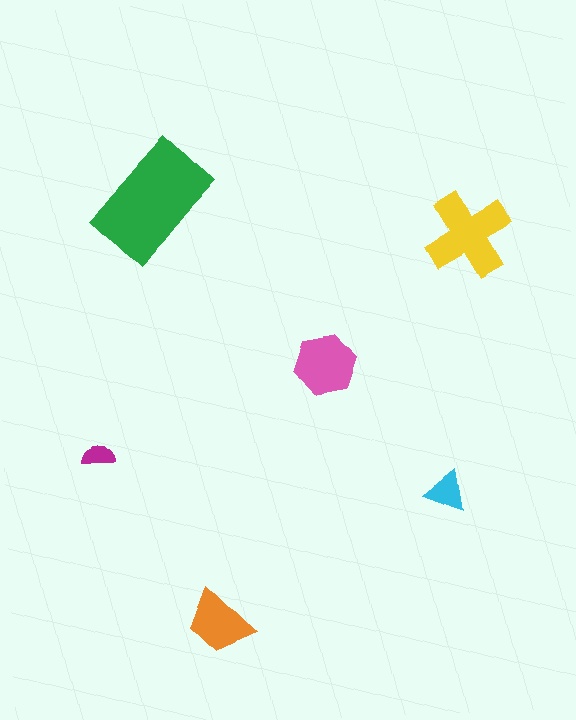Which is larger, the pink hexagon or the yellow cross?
The yellow cross.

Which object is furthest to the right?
The yellow cross is rightmost.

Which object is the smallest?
The magenta semicircle.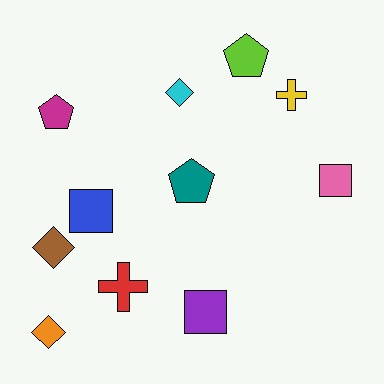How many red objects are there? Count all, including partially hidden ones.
There is 1 red object.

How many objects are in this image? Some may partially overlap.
There are 11 objects.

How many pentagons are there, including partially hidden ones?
There are 3 pentagons.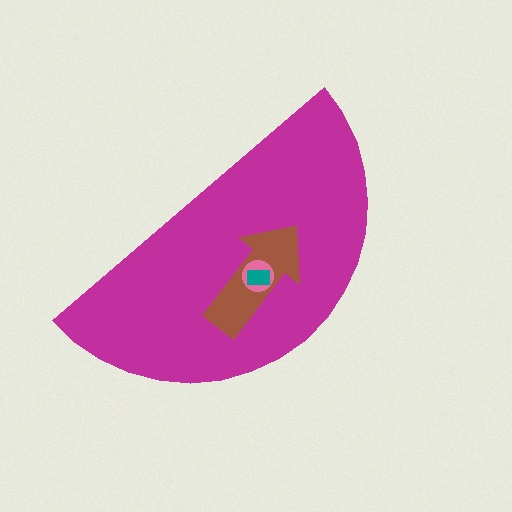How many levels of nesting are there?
4.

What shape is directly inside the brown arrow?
The pink circle.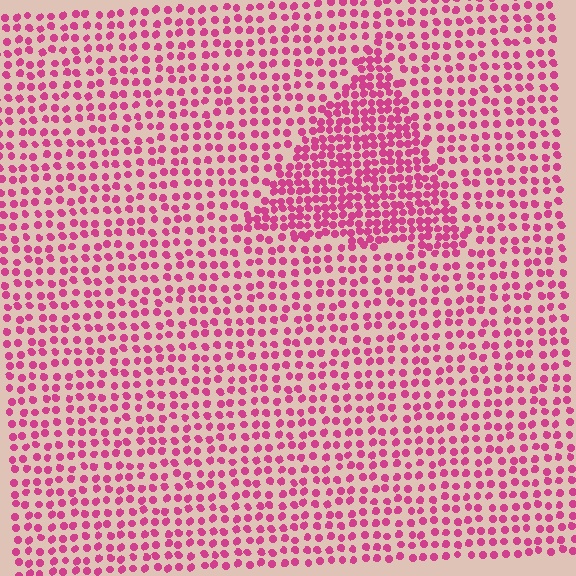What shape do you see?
I see a triangle.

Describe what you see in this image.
The image contains small magenta elements arranged at two different densities. A triangle-shaped region is visible where the elements are more densely packed than the surrounding area.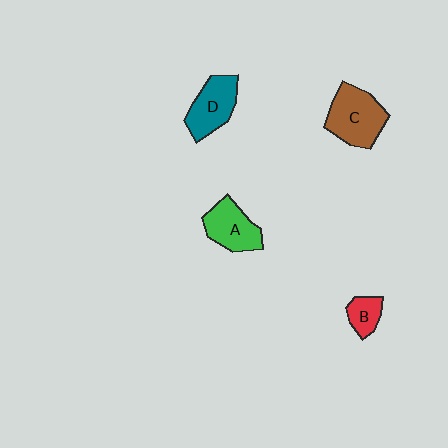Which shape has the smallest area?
Shape B (red).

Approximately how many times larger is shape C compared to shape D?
Approximately 1.2 times.